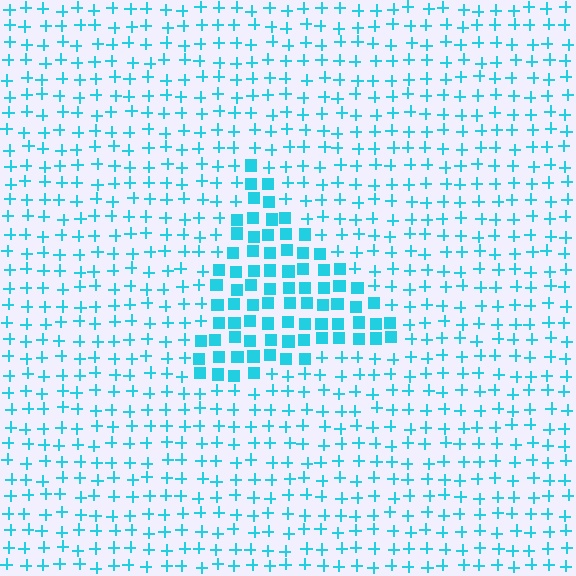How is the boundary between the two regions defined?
The boundary is defined by a change in element shape: squares inside vs. plus signs outside. All elements share the same color and spacing.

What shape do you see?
I see a triangle.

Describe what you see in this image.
The image is filled with small cyan elements arranged in a uniform grid. A triangle-shaped region contains squares, while the surrounding area contains plus signs. The boundary is defined purely by the change in element shape.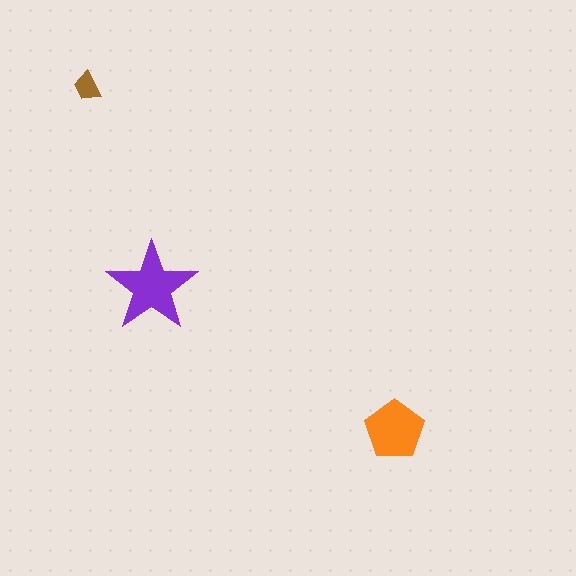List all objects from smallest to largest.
The brown trapezoid, the orange pentagon, the purple star.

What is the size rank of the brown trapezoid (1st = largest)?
3rd.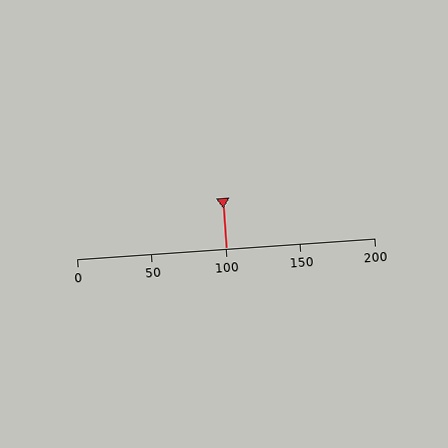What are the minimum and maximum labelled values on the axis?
The axis runs from 0 to 200.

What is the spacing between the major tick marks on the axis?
The major ticks are spaced 50 apart.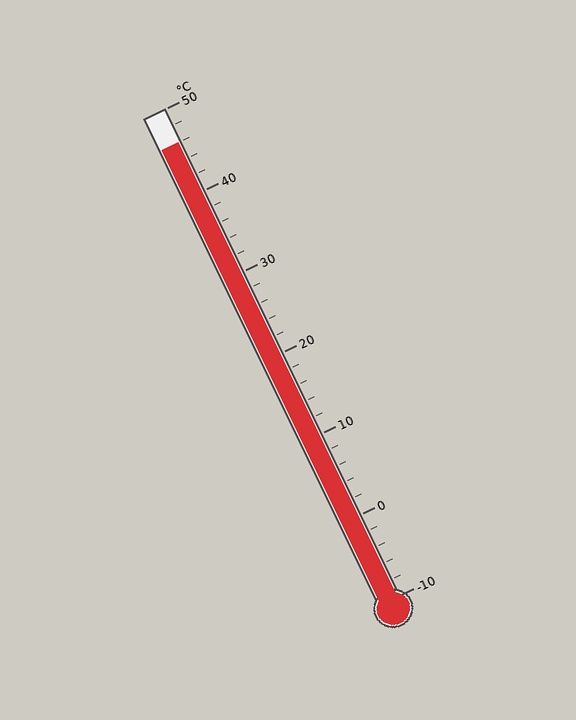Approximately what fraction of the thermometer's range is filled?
The thermometer is filled to approximately 95% of its range.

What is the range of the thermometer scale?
The thermometer scale ranges from -10°C to 50°C.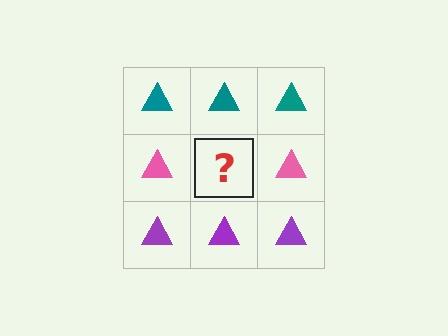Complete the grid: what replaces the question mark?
The question mark should be replaced with a pink triangle.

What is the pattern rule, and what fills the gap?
The rule is that each row has a consistent color. The gap should be filled with a pink triangle.